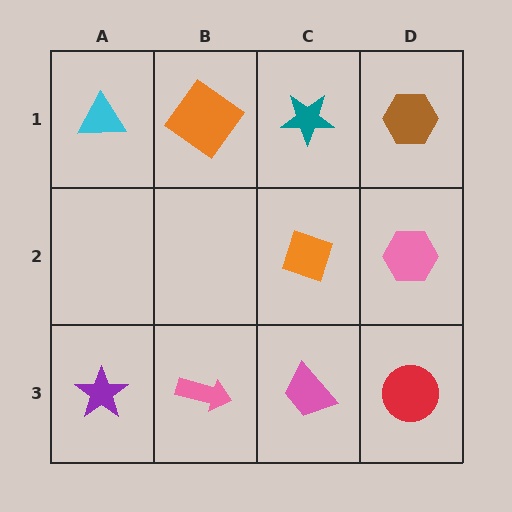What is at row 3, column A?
A purple star.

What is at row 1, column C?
A teal star.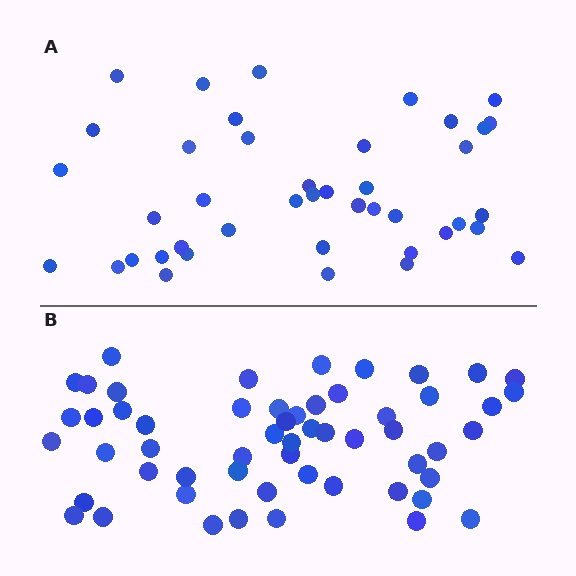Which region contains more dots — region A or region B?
Region B (the bottom region) has more dots.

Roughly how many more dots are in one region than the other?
Region B has approximately 15 more dots than region A.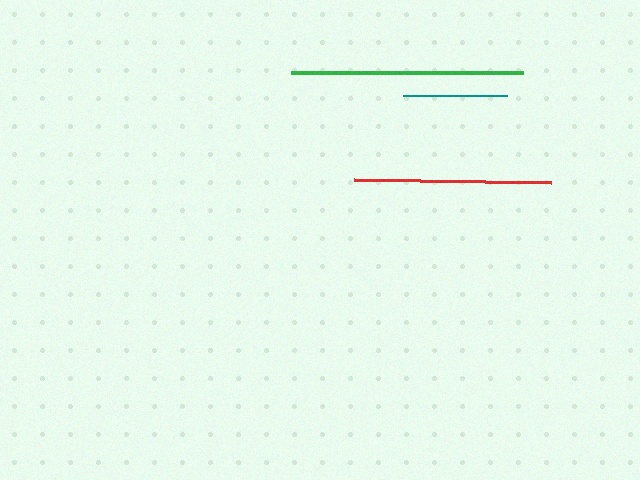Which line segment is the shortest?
The teal line is the shortest at approximately 103 pixels.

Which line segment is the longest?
The green line is the longest at approximately 232 pixels.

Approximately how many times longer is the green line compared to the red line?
The green line is approximately 1.2 times the length of the red line.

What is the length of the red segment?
The red segment is approximately 197 pixels long.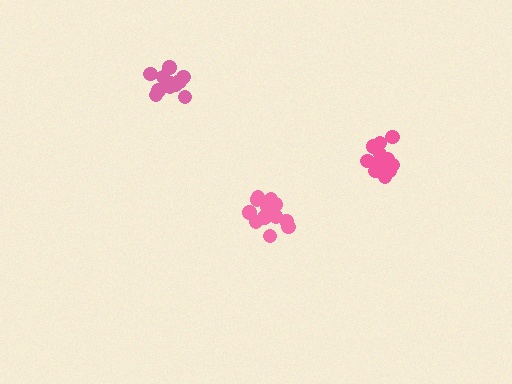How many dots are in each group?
Group 1: 13 dots, Group 2: 17 dots, Group 3: 11 dots (41 total).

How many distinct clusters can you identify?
There are 3 distinct clusters.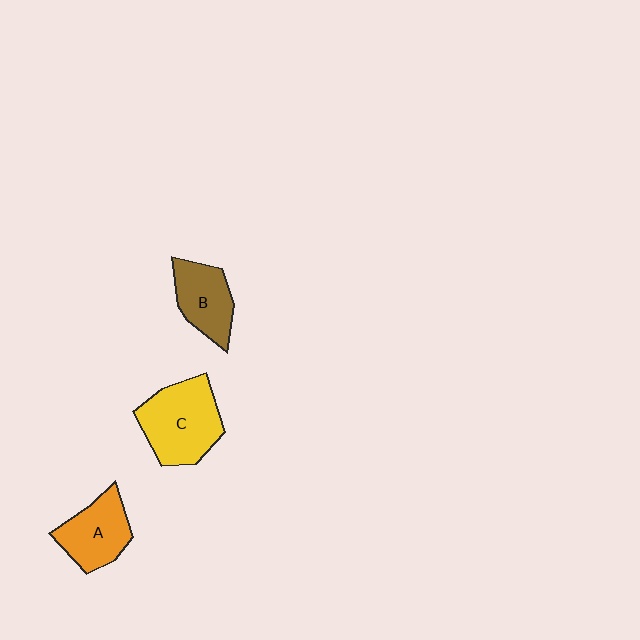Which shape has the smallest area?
Shape B (brown).